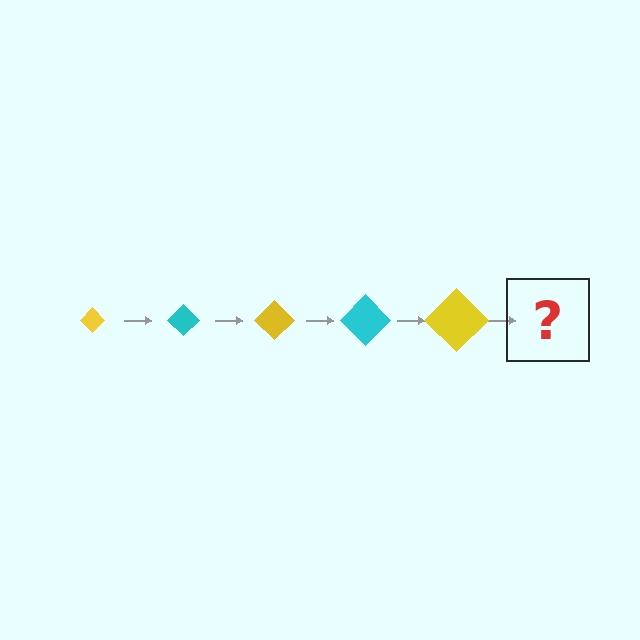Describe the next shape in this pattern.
It should be a cyan diamond, larger than the previous one.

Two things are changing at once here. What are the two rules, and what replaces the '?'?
The two rules are that the diamond grows larger each step and the color cycles through yellow and cyan. The '?' should be a cyan diamond, larger than the previous one.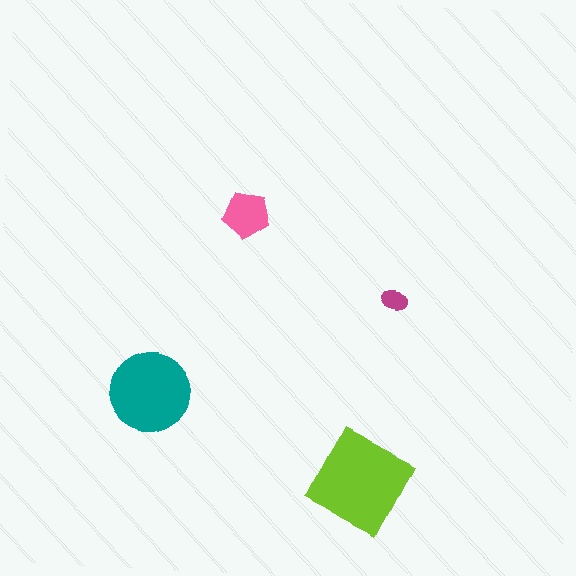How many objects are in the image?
There are 4 objects in the image.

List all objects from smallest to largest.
The magenta ellipse, the pink pentagon, the teal circle, the lime square.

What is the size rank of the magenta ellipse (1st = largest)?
4th.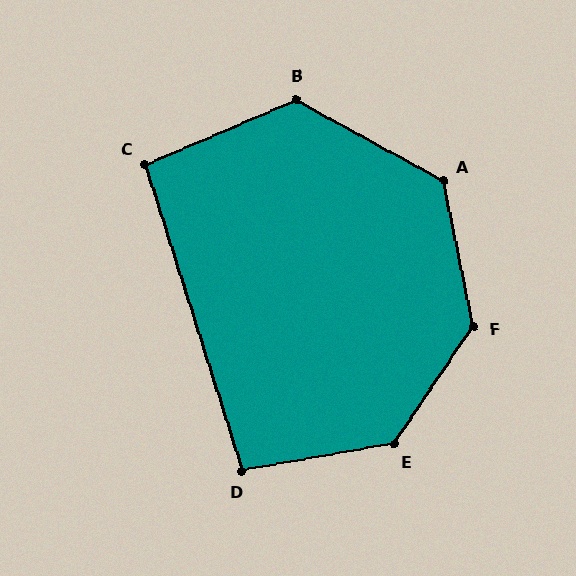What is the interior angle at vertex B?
Approximately 128 degrees (obtuse).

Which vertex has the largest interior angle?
F, at approximately 135 degrees.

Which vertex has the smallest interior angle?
C, at approximately 96 degrees.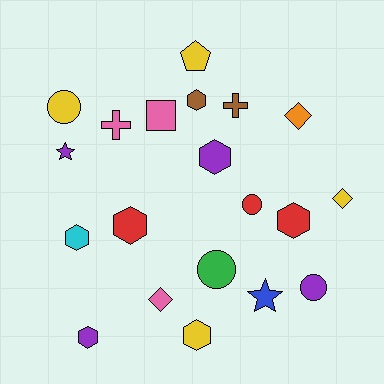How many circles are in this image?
There are 4 circles.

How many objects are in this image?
There are 20 objects.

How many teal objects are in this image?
There are no teal objects.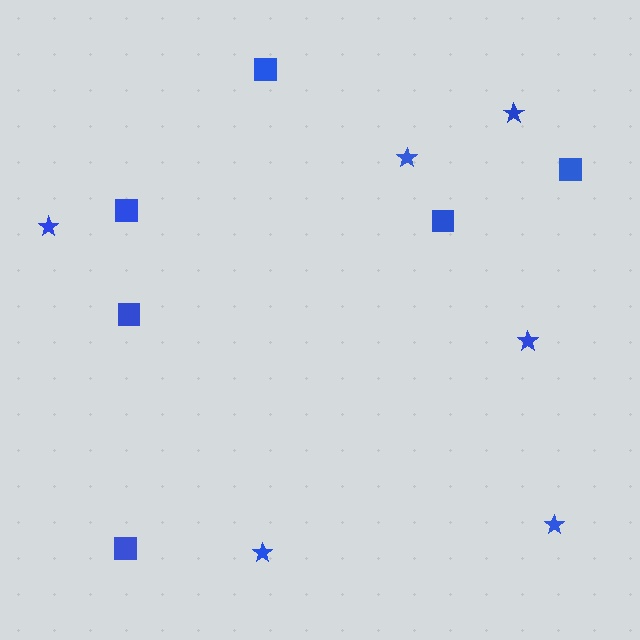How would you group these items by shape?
There are 2 groups: one group of stars (6) and one group of squares (6).